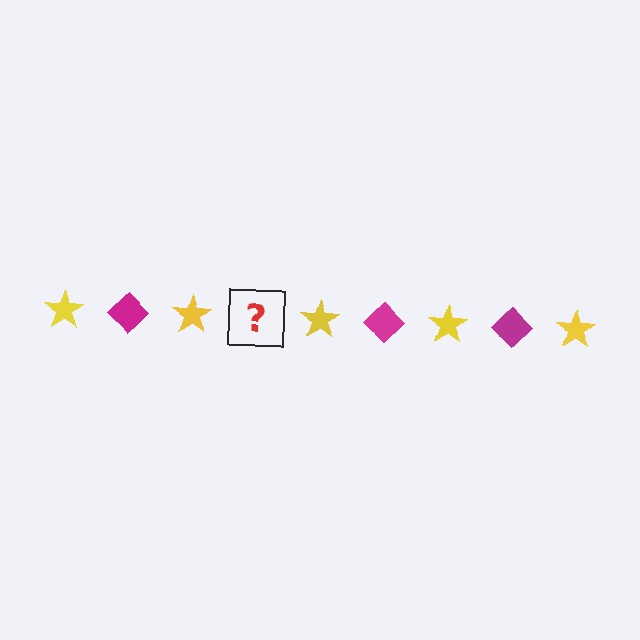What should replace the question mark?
The question mark should be replaced with a magenta diamond.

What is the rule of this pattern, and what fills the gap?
The rule is that the pattern alternates between yellow star and magenta diamond. The gap should be filled with a magenta diamond.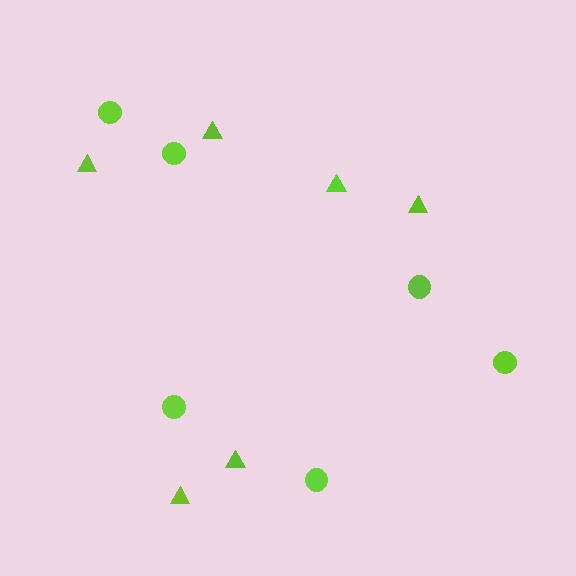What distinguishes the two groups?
There are 2 groups: one group of circles (6) and one group of triangles (6).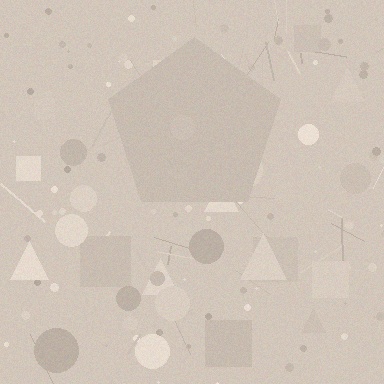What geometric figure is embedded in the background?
A pentagon is embedded in the background.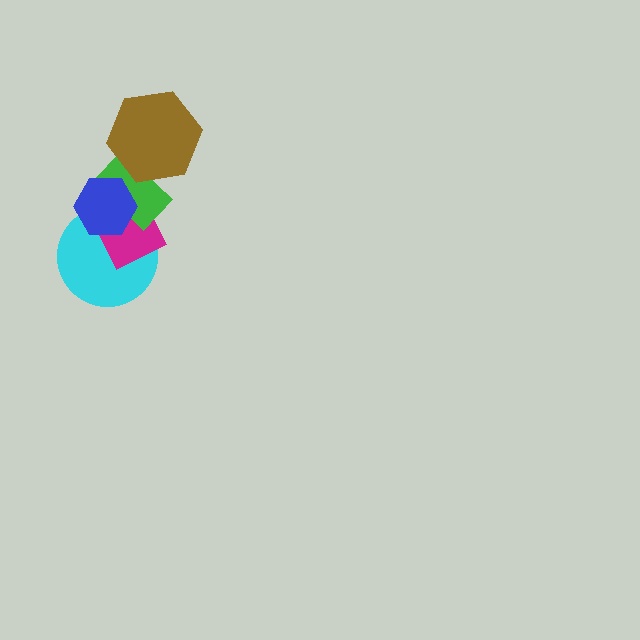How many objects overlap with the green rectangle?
4 objects overlap with the green rectangle.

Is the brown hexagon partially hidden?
No, no other shape covers it.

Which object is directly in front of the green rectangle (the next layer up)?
The brown hexagon is directly in front of the green rectangle.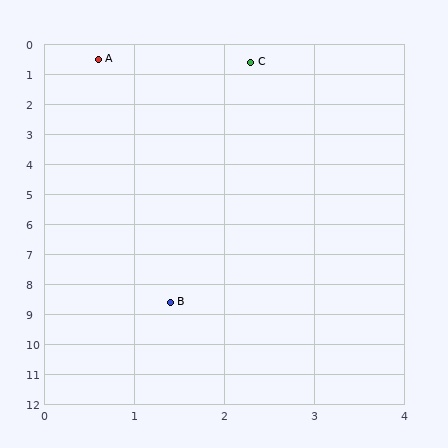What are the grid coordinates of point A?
Point A is at approximately (0.6, 0.5).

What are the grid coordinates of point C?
Point C is at approximately (2.3, 0.6).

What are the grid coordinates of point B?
Point B is at approximately (1.4, 8.6).